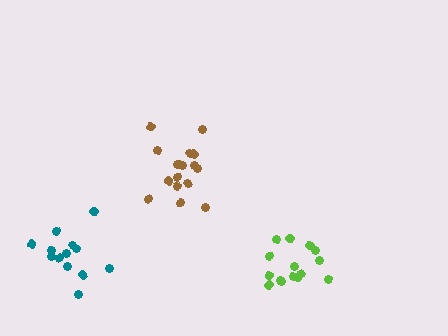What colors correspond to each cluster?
The clusters are colored: brown, lime, teal.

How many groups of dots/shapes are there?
There are 3 groups.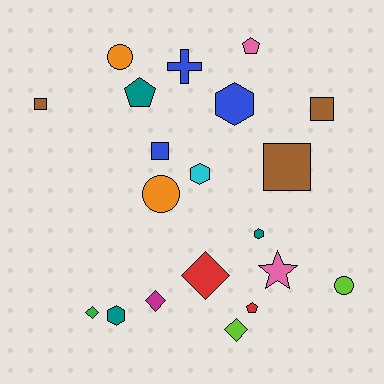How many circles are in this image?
There are 3 circles.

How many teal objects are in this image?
There are 3 teal objects.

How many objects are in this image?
There are 20 objects.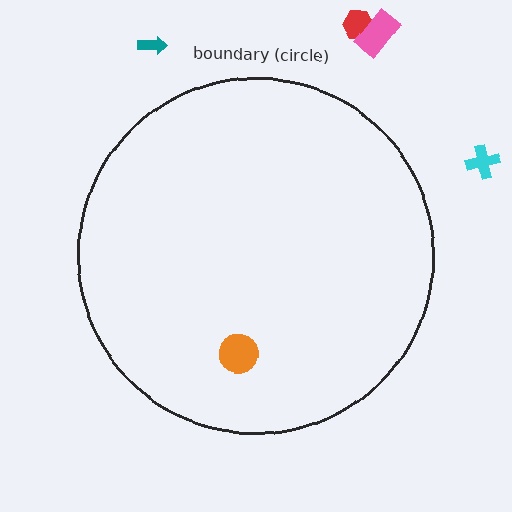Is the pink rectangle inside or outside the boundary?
Outside.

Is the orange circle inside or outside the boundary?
Inside.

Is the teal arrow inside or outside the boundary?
Outside.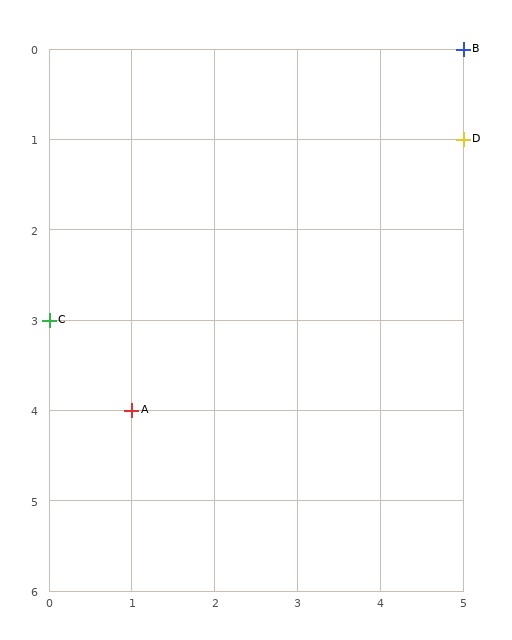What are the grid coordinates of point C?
Point C is at grid coordinates (0, 3).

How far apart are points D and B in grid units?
Points D and B are 1 row apart.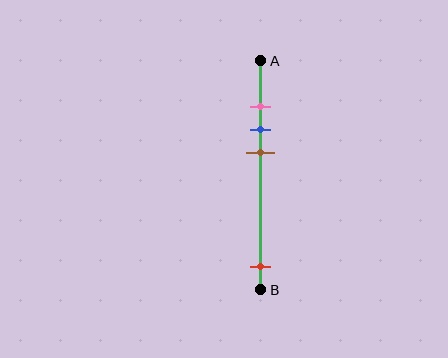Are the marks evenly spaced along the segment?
No, the marks are not evenly spaced.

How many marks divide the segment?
There are 4 marks dividing the segment.